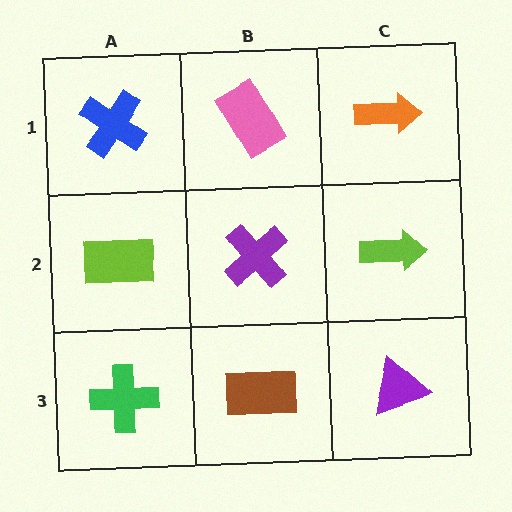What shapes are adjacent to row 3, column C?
A lime arrow (row 2, column C), a brown rectangle (row 3, column B).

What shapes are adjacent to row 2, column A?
A blue cross (row 1, column A), a green cross (row 3, column A), a purple cross (row 2, column B).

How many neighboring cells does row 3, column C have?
2.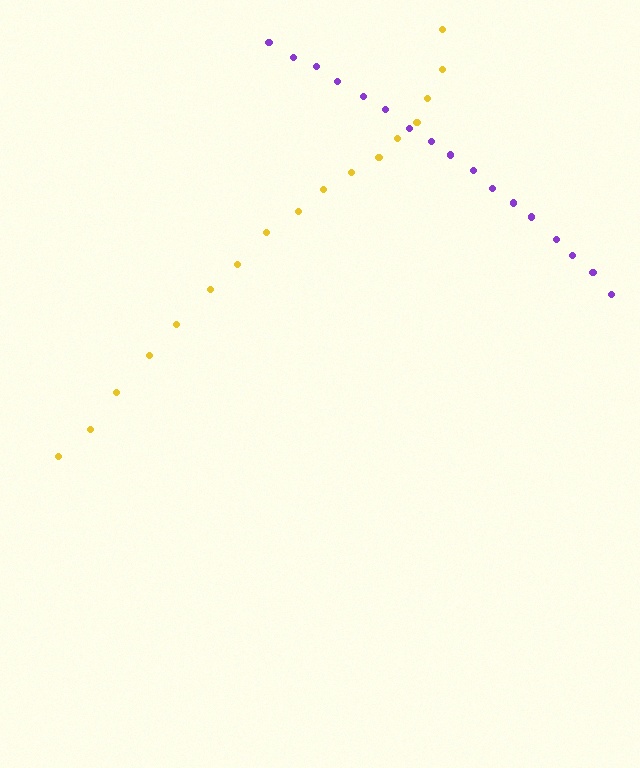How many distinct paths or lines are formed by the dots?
There are 2 distinct paths.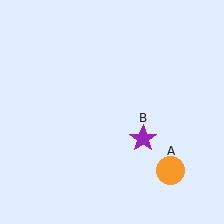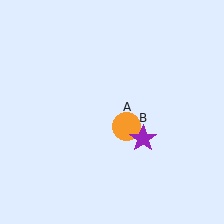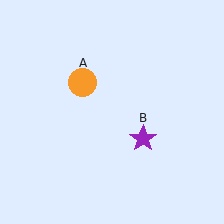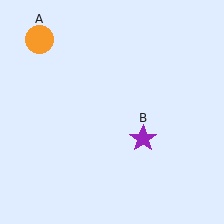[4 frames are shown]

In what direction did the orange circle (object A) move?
The orange circle (object A) moved up and to the left.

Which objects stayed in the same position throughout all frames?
Purple star (object B) remained stationary.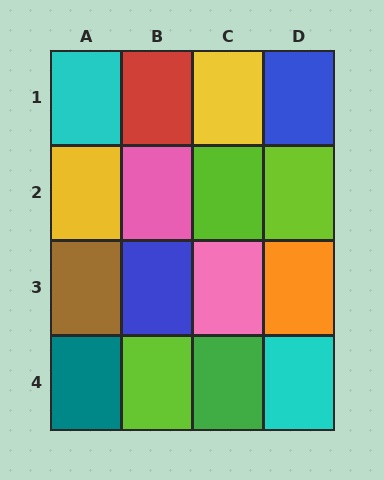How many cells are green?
1 cell is green.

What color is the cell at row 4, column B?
Lime.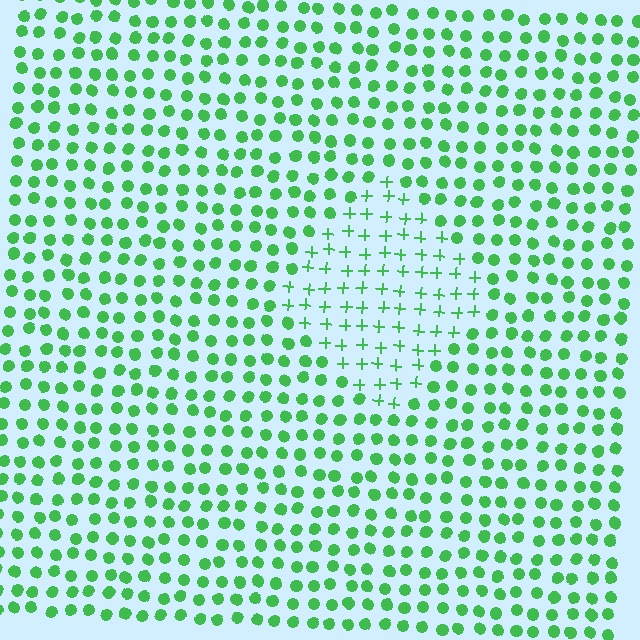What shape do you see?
I see a diamond.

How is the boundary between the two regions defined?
The boundary is defined by a change in element shape: plus signs inside vs. circles outside. All elements share the same color and spacing.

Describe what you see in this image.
The image is filled with small green elements arranged in a uniform grid. A diamond-shaped region contains plus signs, while the surrounding area contains circles. The boundary is defined purely by the change in element shape.